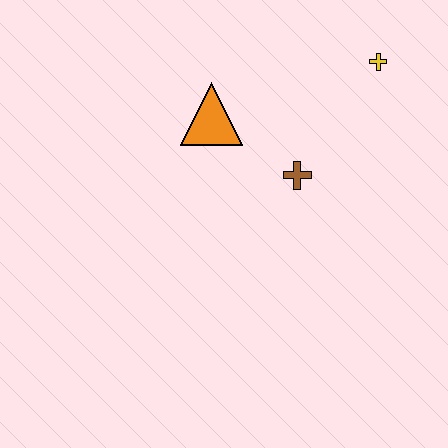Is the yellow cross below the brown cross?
No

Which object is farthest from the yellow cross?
The orange triangle is farthest from the yellow cross.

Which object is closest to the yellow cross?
The brown cross is closest to the yellow cross.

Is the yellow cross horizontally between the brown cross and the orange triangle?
No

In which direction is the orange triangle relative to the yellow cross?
The orange triangle is to the left of the yellow cross.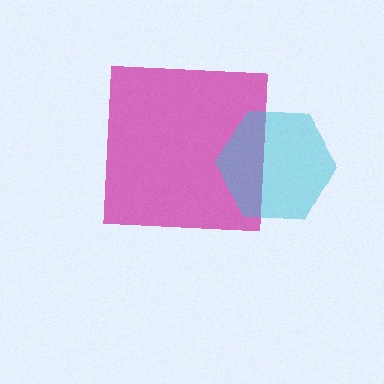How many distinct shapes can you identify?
There are 2 distinct shapes: a magenta square, a cyan hexagon.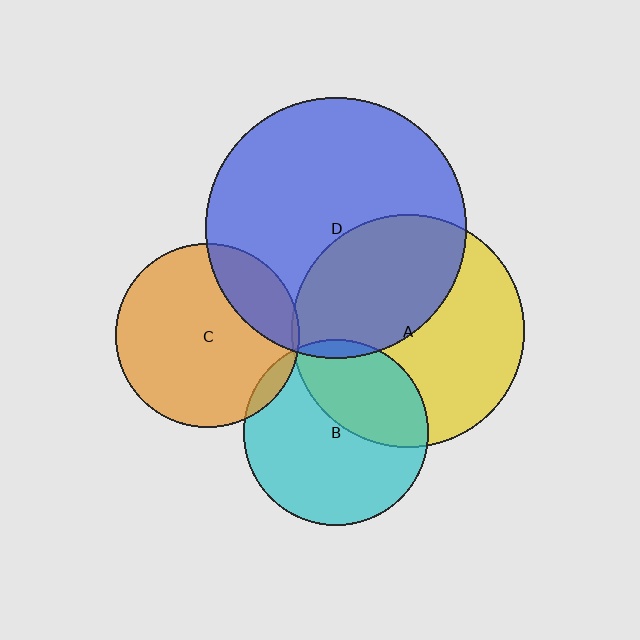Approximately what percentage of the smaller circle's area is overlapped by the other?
Approximately 5%.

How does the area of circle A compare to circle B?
Approximately 1.6 times.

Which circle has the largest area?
Circle D (blue).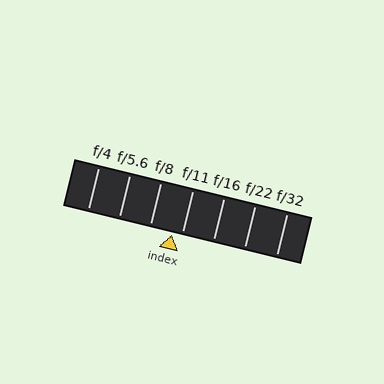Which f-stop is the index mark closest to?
The index mark is closest to f/11.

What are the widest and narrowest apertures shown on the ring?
The widest aperture shown is f/4 and the narrowest is f/32.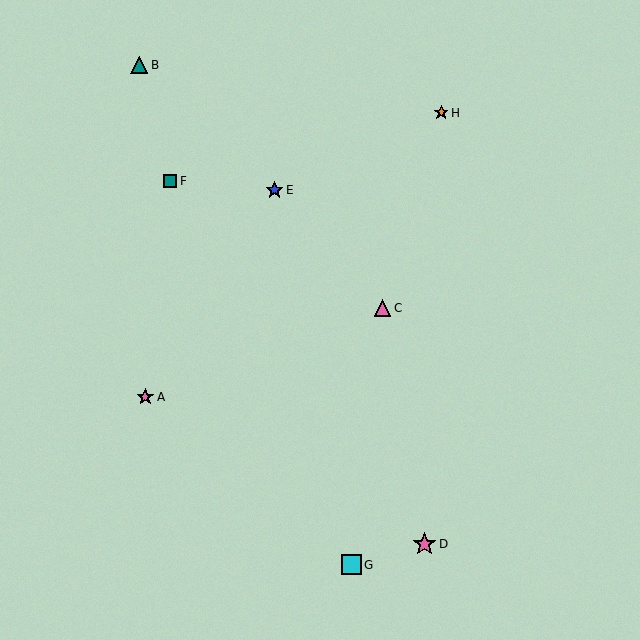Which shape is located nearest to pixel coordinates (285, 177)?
The blue star (labeled E) at (275, 190) is nearest to that location.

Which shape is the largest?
The pink star (labeled D) is the largest.